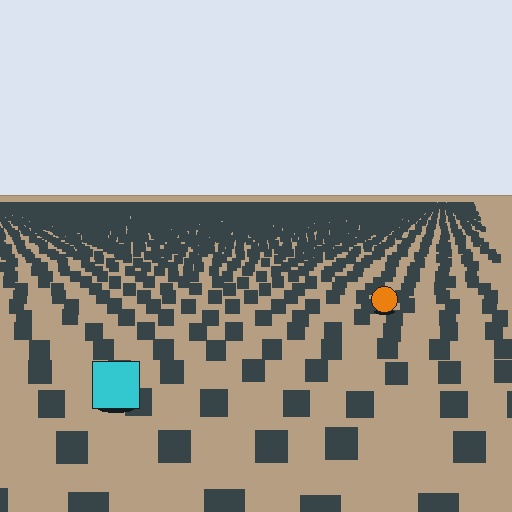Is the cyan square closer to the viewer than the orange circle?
Yes. The cyan square is closer — you can tell from the texture gradient: the ground texture is coarser near it.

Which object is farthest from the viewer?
The orange circle is farthest from the viewer. It appears smaller and the ground texture around it is denser.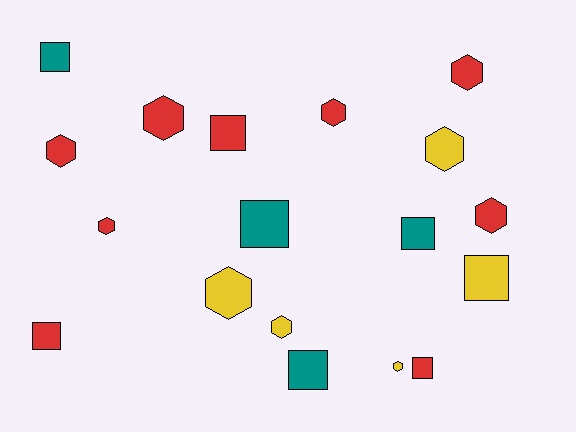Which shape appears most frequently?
Hexagon, with 10 objects.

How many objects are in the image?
There are 18 objects.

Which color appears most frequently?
Red, with 9 objects.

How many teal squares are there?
There are 4 teal squares.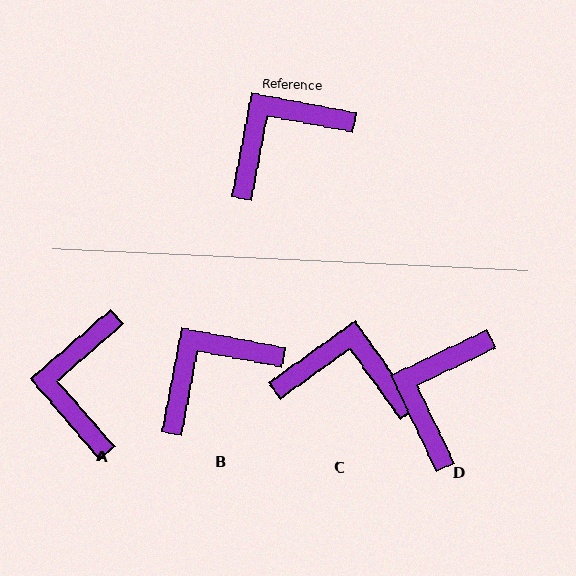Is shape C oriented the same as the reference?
No, it is off by about 44 degrees.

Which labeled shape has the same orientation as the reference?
B.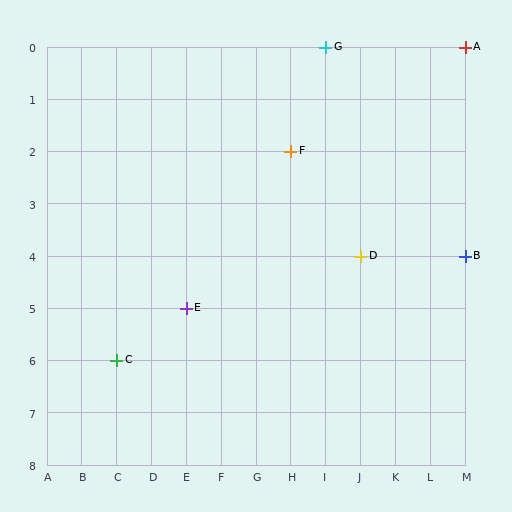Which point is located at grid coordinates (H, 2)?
Point F is at (H, 2).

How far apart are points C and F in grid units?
Points C and F are 5 columns and 4 rows apart (about 6.4 grid units diagonally).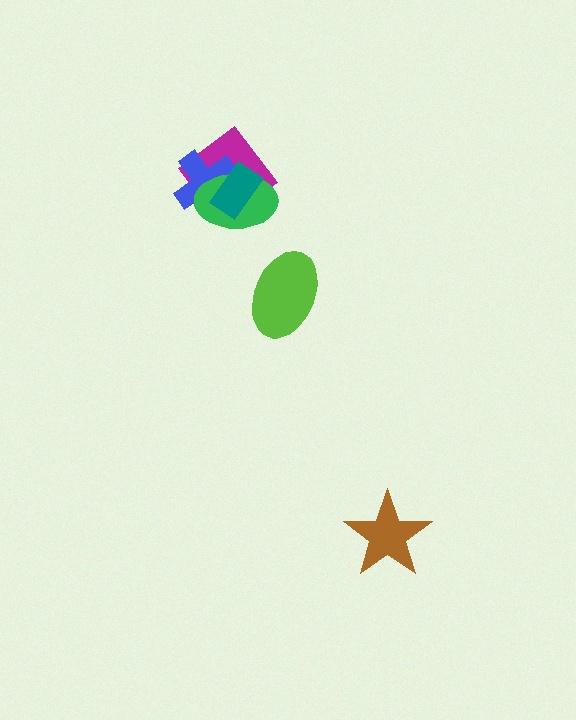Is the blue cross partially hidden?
Yes, it is partially covered by another shape.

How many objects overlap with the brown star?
0 objects overlap with the brown star.